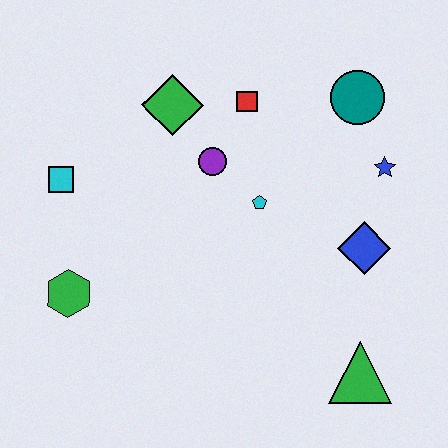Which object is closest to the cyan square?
The green hexagon is closest to the cyan square.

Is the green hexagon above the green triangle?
Yes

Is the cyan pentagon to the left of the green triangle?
Yes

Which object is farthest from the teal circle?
The green hexagon is farthest from the teal circle.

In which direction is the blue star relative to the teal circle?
The blue star is below the teal circle.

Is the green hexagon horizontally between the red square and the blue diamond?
No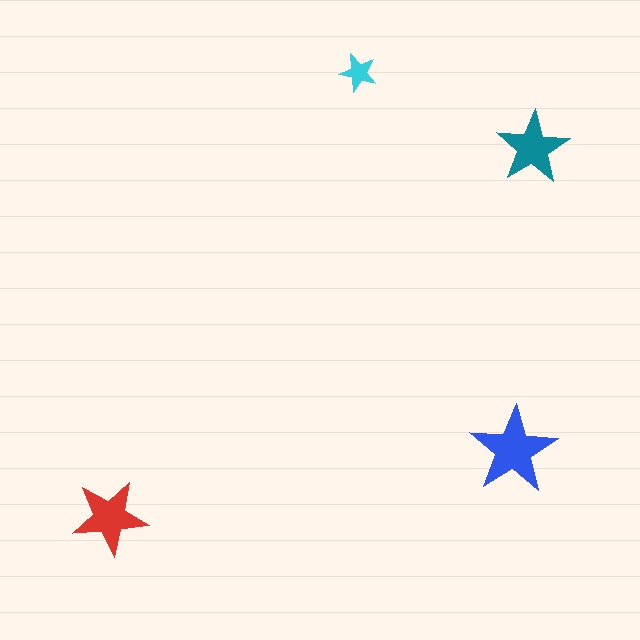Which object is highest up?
The cyan star is topmost.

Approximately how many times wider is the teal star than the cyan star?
About 2 times wider.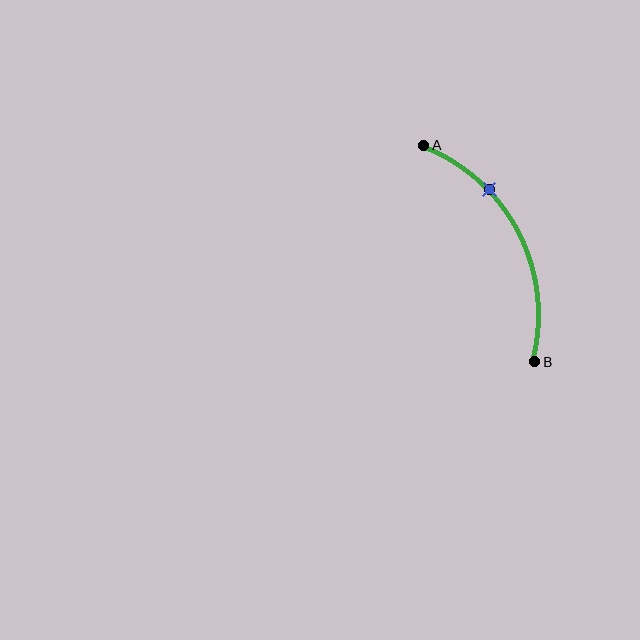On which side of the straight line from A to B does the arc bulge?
The arc bulges to the right of the straight line connecting A and B.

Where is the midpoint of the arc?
The arc midpoint is the point on the curve farthest from the straight line joining A and B. It sits to the right of that line.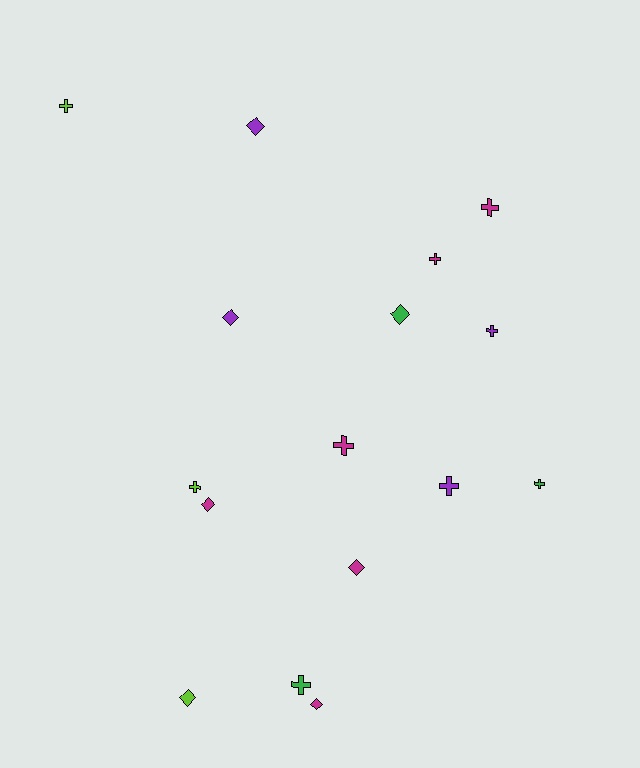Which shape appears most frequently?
Cross, with 9 objects.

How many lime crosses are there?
There are 2 lime crosses.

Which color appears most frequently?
Magenta, with 6 objects.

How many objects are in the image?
There are 16 objects.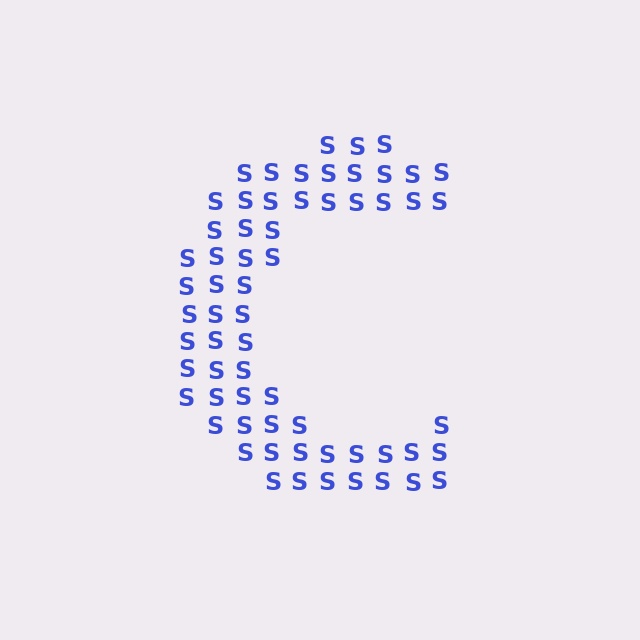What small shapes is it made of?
It is made of small letter S's.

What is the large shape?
The large shape is the letter C.